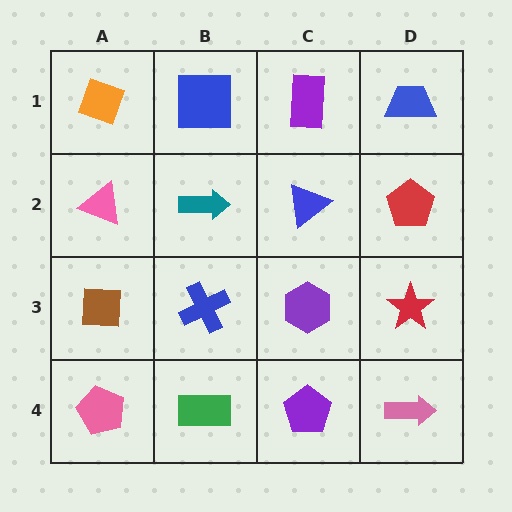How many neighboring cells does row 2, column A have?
3.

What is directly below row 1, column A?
A pink triangle.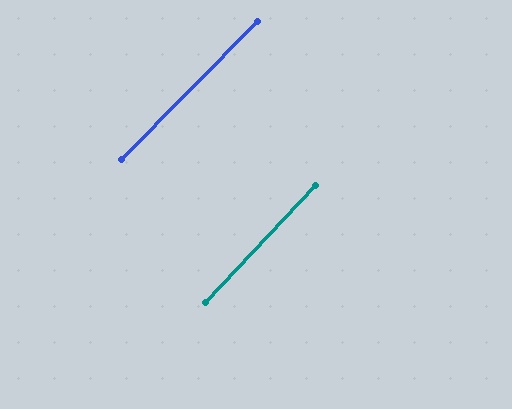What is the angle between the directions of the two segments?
Approximately 1 degree.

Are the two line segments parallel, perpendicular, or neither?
Parallel — their directions differ by only 1.1°.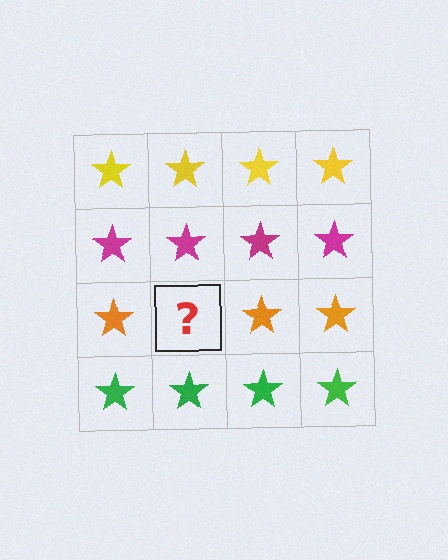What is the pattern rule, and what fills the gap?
The rule is that each row has a consistent color. The gap should be filled with an orange star.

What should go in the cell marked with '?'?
The missing cell should contain an orange star.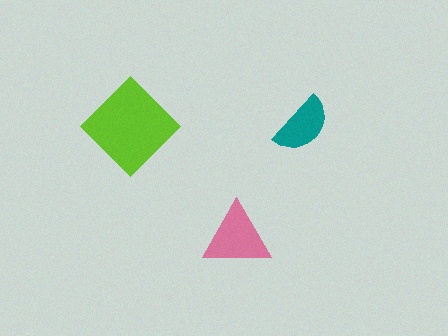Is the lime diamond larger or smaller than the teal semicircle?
Larger.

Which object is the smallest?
The teal semicircle.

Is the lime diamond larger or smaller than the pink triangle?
Larger.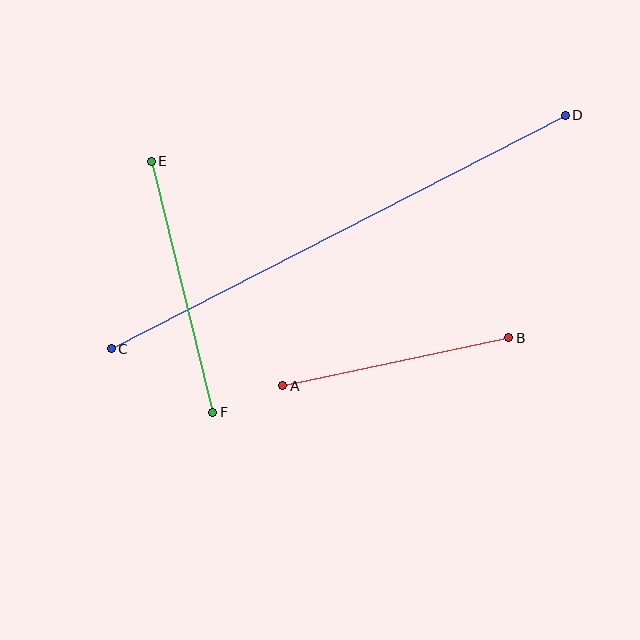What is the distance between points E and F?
The distance is approximately 259 pixels.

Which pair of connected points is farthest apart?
Points C and D are farthest apart.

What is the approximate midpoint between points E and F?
The midpoint is at approximately (182, 287) pixels.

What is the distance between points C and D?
The distance is approximately 510 pixels.